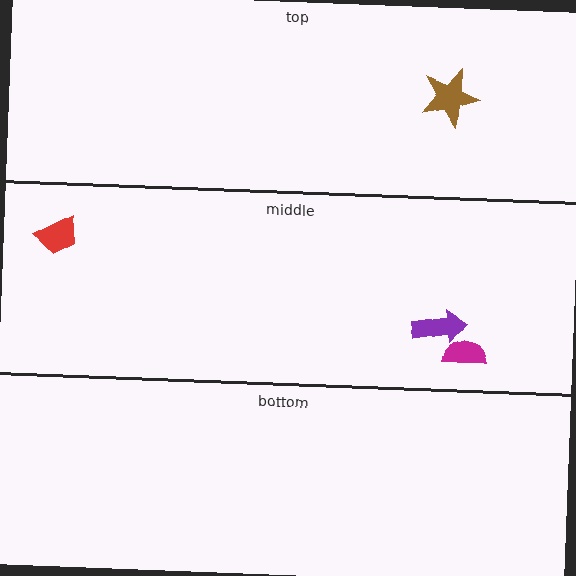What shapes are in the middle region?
The red trapezoid, the purple arrow, the magenta semicircle.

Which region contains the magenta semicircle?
The middle region.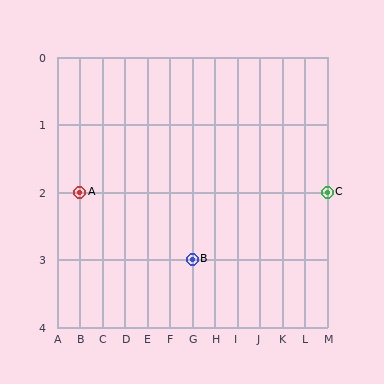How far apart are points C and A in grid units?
Points C and A are 11 columns apart.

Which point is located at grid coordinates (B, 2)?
Point A is at (B, 2).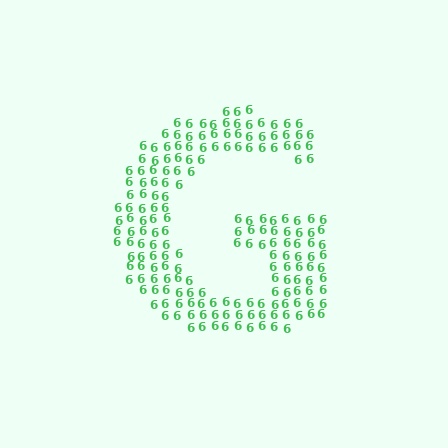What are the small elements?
The small elements are digit 6's.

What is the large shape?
The large shape is the letter G.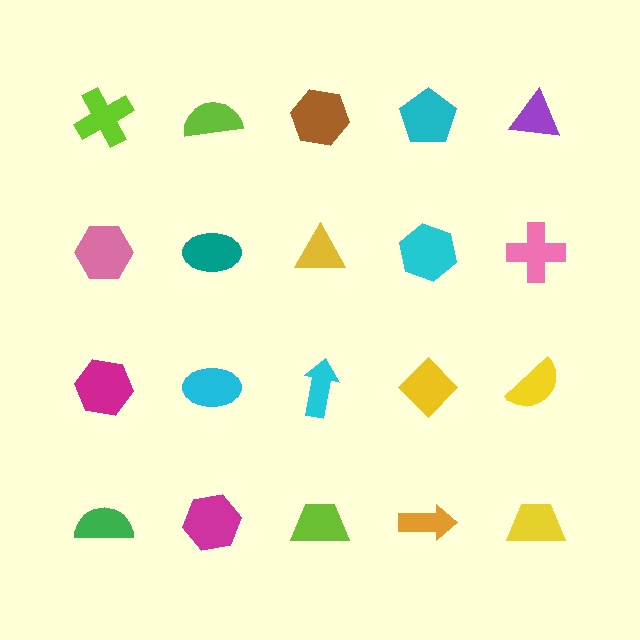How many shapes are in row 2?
5 shapes.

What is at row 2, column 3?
A yellow triangle.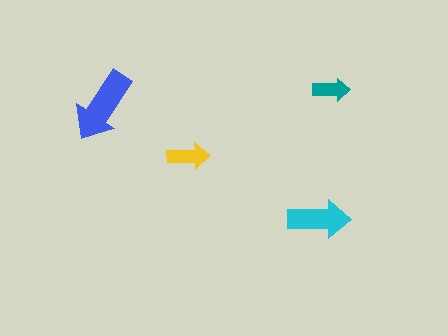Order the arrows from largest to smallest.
the blue one, the cyan one, the yellow one, the teal one.